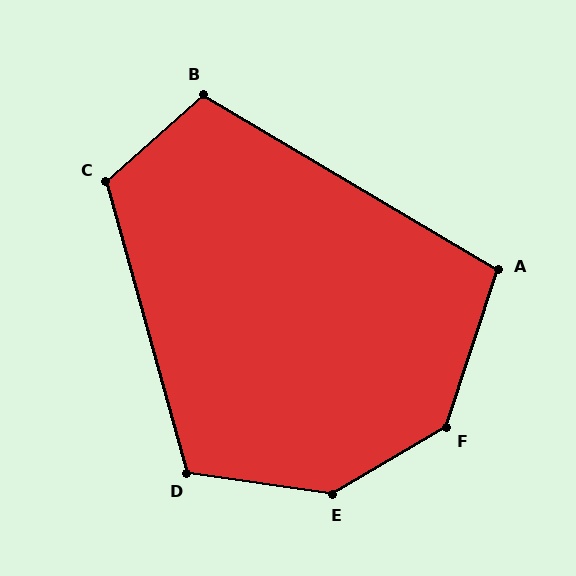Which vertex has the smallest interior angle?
A, at approximately 103 degrees.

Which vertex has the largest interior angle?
E, at approximately 141 degrees.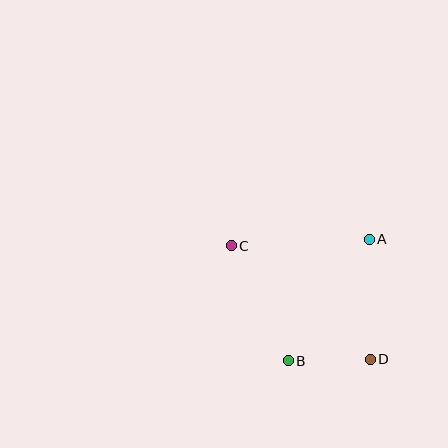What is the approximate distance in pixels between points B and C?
The distance between B and C is approximately 128 pixels.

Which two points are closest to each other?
Points B and D are closest to each other.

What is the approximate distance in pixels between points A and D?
The distance between A and D is approximately 120 pixels.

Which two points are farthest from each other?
Points C and D are farthest from each other.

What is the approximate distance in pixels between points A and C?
The distance between A and C is approximately 138 pixels.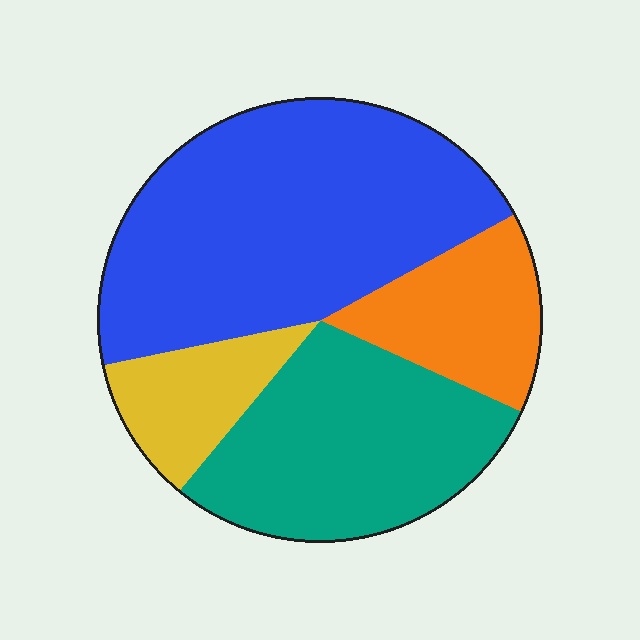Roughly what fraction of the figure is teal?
Teal takes up between a sixth and a third of the figure.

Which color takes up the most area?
Blue, at roughly 45%.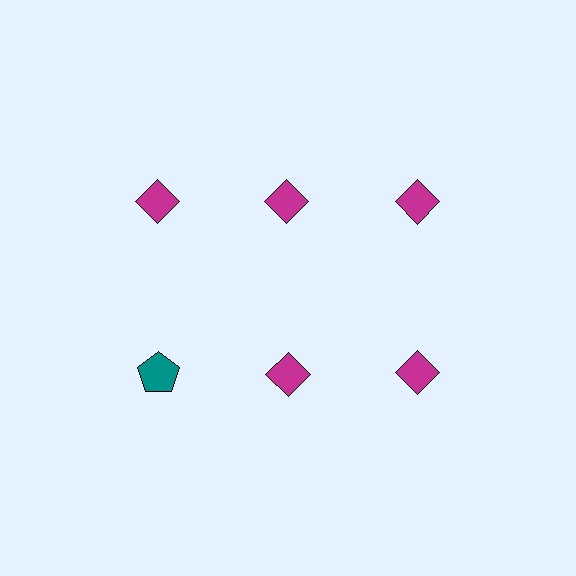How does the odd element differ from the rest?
It differs in both color (teal instead of magenta) and shape (pentagon instead of diamond).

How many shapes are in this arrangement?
There are 6 shapes arranged in a grid pattern.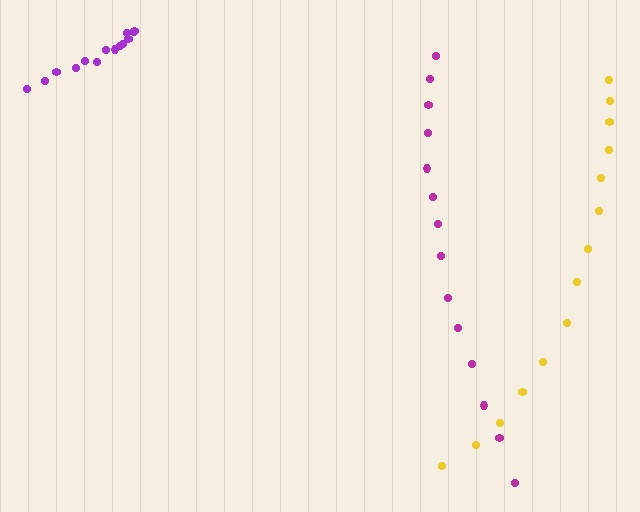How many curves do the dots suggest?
There are 3 distinct paths.